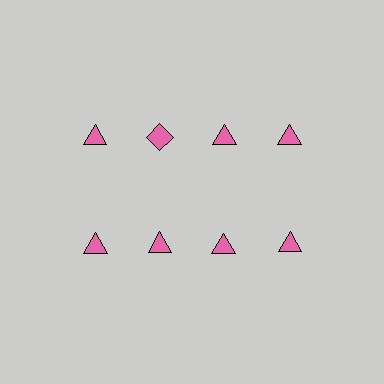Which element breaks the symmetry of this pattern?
The pink diamond in the top row, second from left column breaks the symmetry. All other shapes are pink triangles.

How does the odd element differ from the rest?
It has a different shape: diamond instead of triangle.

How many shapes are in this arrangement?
There are 8 shapes arranged in a grid pattern.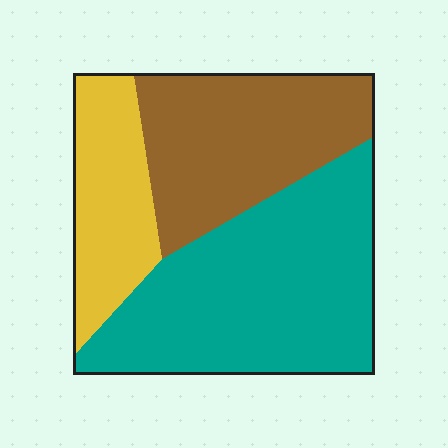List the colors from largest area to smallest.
From largest to smallest: teal, brown, yellow.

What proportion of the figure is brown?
Brown takes up between a sixth and a third of the figure.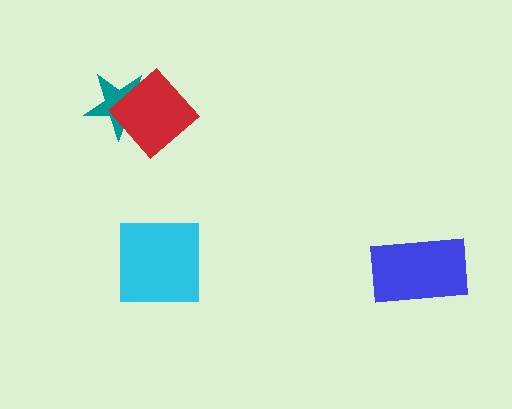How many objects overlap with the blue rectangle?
0 objects overlap with the blue rectangle.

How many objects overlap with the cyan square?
0 objects overlap with the cyan square.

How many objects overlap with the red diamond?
1 object overlaps with the red diamond.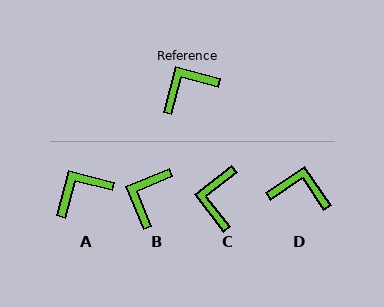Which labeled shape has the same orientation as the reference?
A.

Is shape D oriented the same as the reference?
No, it is off by about 41 degrees.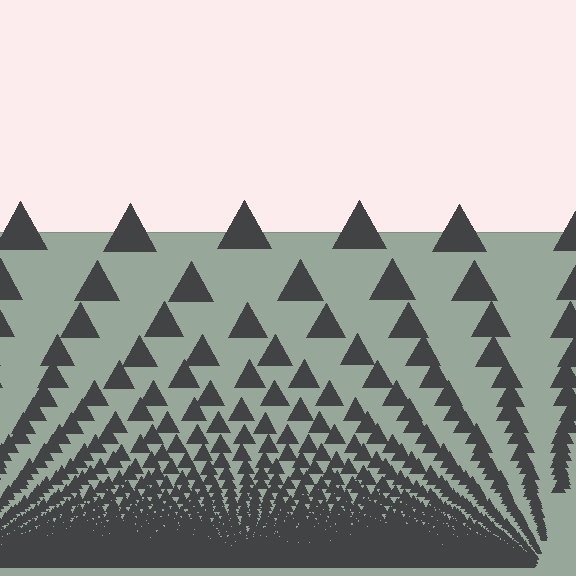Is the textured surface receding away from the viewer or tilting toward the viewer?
The surface appears to tilt toward the viewer. Texture elements get larger and sparser toward the top.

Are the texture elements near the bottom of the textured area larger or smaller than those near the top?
Smaller. The gradient is inverted — elements near the bottom are smaller and denser.